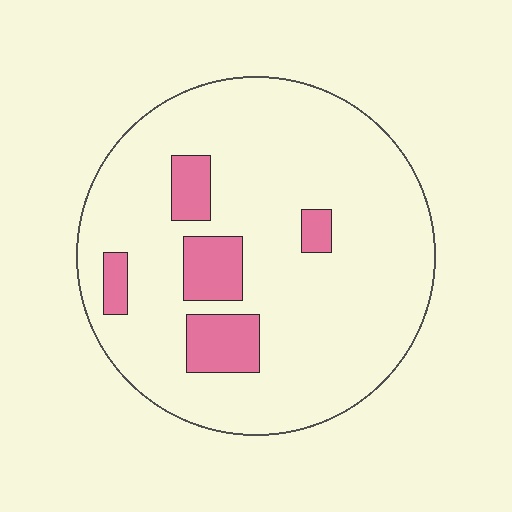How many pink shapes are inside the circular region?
5.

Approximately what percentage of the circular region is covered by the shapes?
Approximately 15%.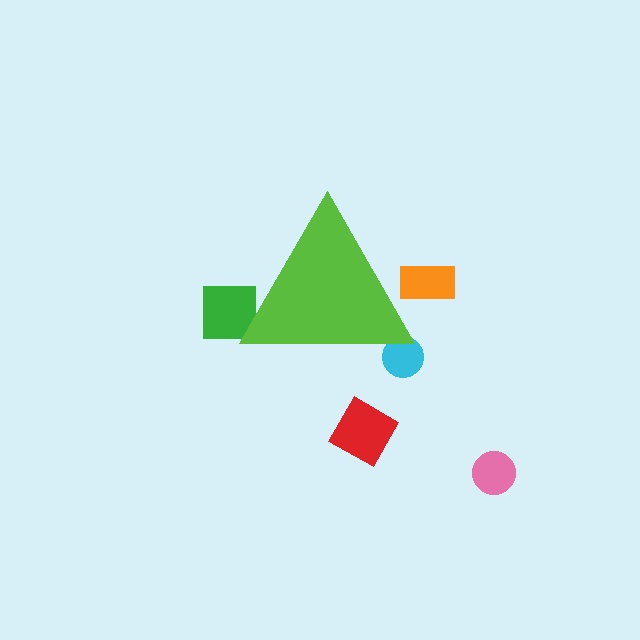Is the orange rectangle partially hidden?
Yes, the orange rectangle is partially hidden behind the lime triangle.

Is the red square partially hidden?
No, the red square is fully visible.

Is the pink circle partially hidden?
No, the pink circle is fully visible.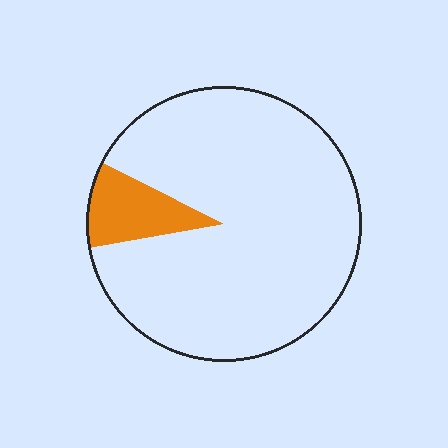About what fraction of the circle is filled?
About one tenth (1/10).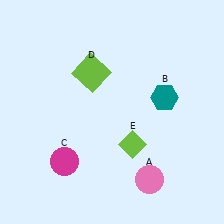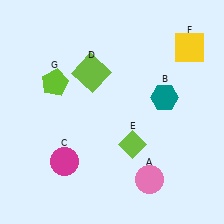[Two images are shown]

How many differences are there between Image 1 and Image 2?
There are 2 differences between the two images.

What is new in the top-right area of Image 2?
A yellow square (F) was added in the top-right area of Image 2.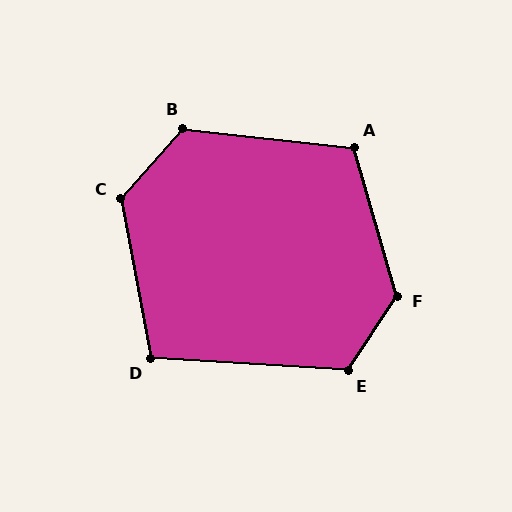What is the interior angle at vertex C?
Approximately 128 degrees (obtuse).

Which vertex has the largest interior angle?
F, at approximately 131 degrees.